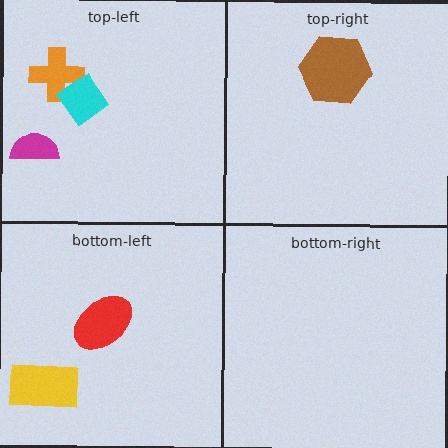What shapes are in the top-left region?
The orange cross, the magenta semicircle, the cyan diamond.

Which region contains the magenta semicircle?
The top-left region.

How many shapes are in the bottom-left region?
2.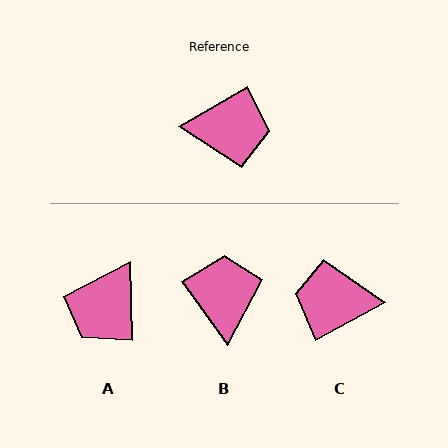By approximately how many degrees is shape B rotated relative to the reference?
Approximately 96 degrees counter-clockwise.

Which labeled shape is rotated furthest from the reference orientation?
C, about 178 degrees away.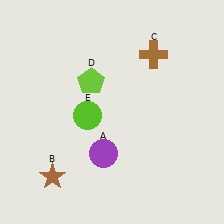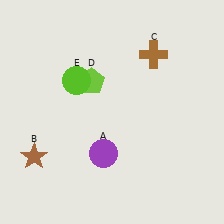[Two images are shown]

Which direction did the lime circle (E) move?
The lime circle (E) moved up.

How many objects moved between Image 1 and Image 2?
2 objects moved between the two images.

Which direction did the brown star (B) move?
The brown star (B) moved up.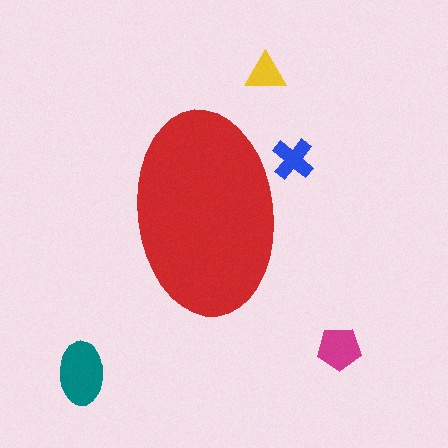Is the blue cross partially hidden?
Yes, the blue cross is partially hidden behind the red ellipse.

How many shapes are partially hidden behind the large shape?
1 shape is partially hidden.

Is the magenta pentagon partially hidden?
No, the magenta pentagon is fully visible.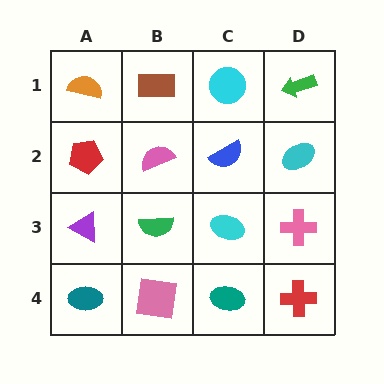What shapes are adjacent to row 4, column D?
A pink cross (row 3, column D), a teal ellipse (row 4, column C).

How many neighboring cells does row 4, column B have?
3.